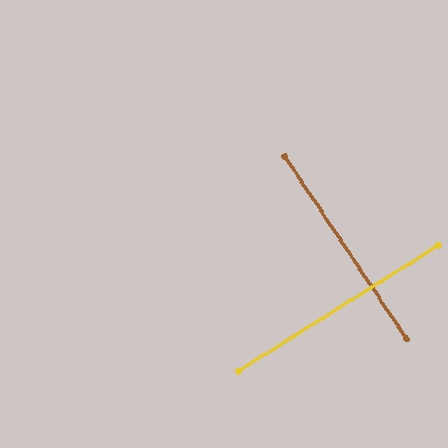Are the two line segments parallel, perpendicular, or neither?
Perpendicular — they meet at approximately 88°.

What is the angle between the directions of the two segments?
Approximately 88 degrees.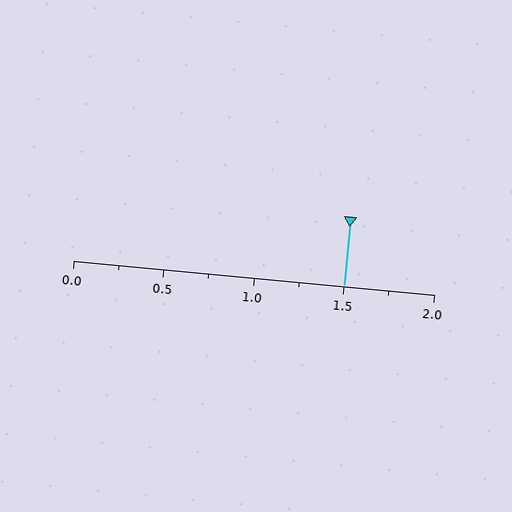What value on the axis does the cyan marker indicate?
The marker indicates approximately 1.5.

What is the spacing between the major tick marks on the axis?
The major ticks are spaced 0.5 apart.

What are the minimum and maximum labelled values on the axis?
The axis runs from 0.0 to 2.0.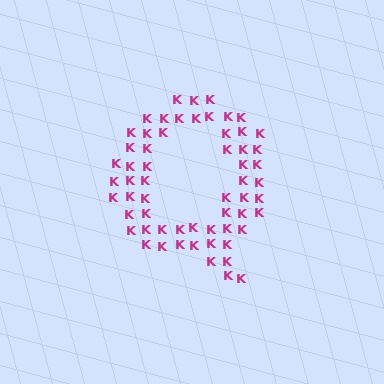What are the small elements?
The small elements are letter K's.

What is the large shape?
The large shape is the letter Q.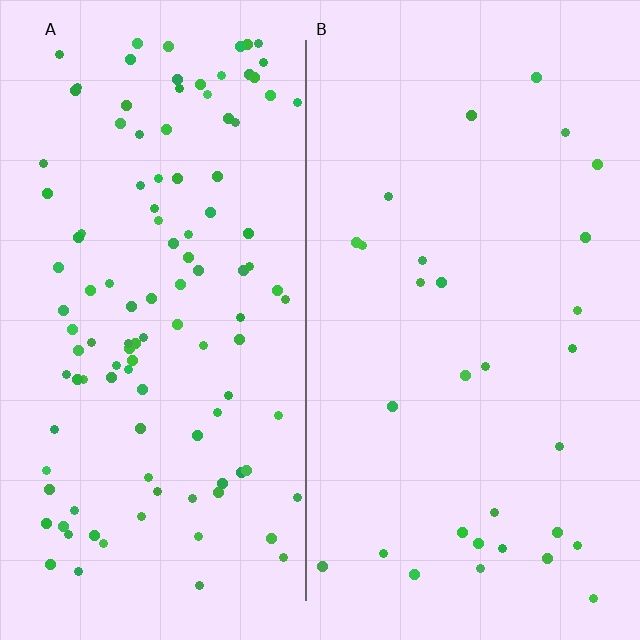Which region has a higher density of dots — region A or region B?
A (the left).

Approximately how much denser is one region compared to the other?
Approximately 3.9× — region A over region B.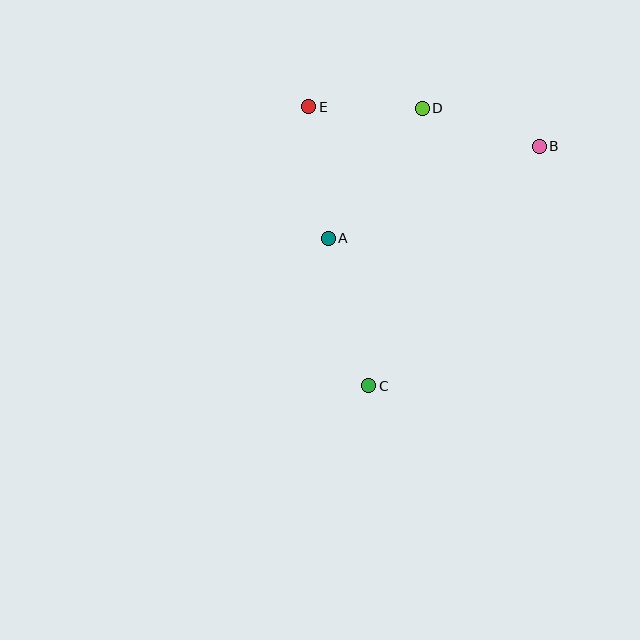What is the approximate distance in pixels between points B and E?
The distance between B and E is approximately 234 pixels.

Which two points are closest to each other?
Points D and E are closest to each other.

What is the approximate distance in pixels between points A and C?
The distance between A and C is approximately 153 pixels.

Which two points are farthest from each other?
Points B and C are farthest from each other.